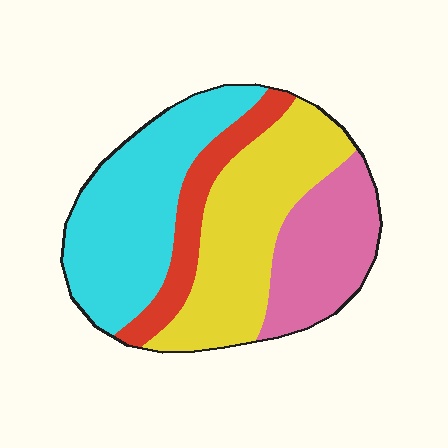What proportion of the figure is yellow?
Yellow covers 32% of the figure.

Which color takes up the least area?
Red, at roughly 15%.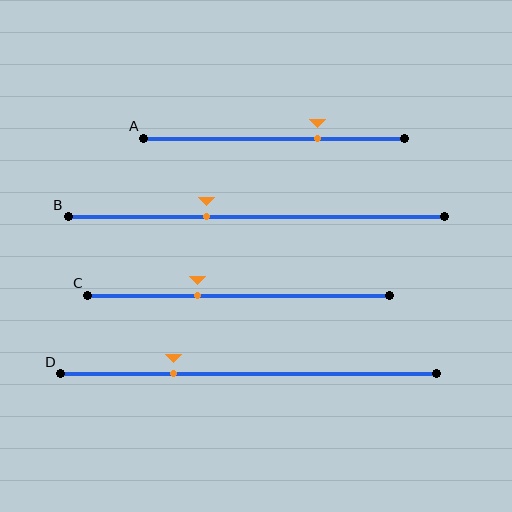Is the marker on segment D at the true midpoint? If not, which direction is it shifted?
No, the marker on segment D is shifted to the left by about 20% of the segment length.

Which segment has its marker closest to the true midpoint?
Segment B has its marker closest to the true midpoint.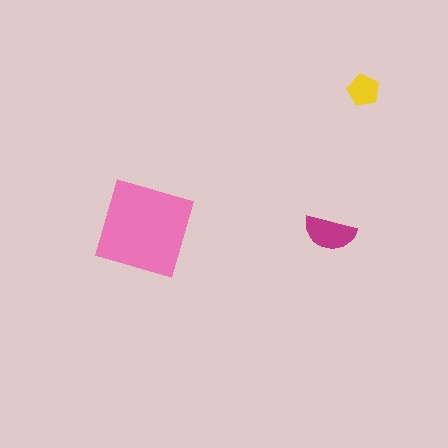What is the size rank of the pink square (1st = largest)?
1st.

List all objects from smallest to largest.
The yellow pentagon, the magenta semicircle, the pink square.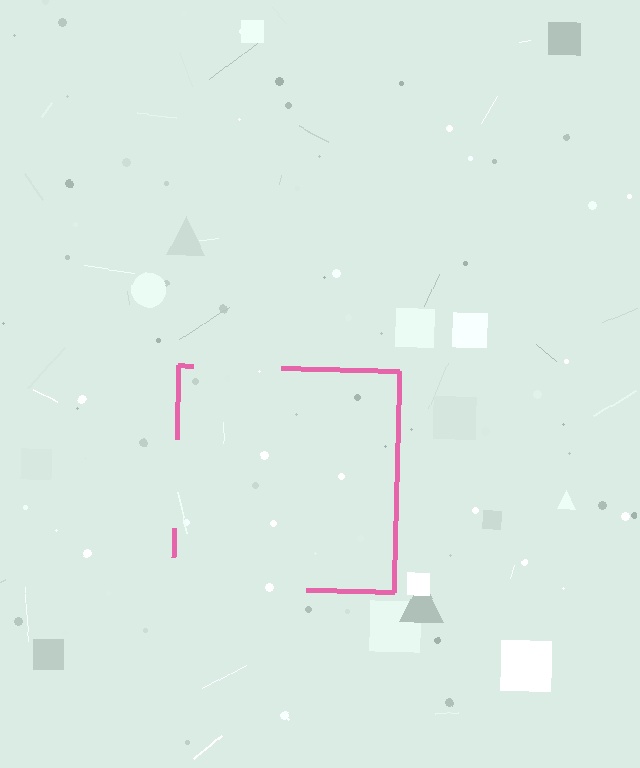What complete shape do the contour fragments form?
The contour fragments form a square.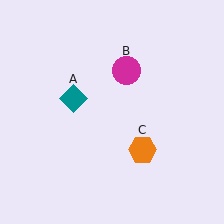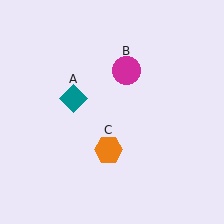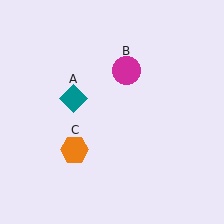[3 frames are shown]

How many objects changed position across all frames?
1 object changed position: orange hexagon (object C).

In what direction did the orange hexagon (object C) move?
The orange hexagon (object C) moved left.